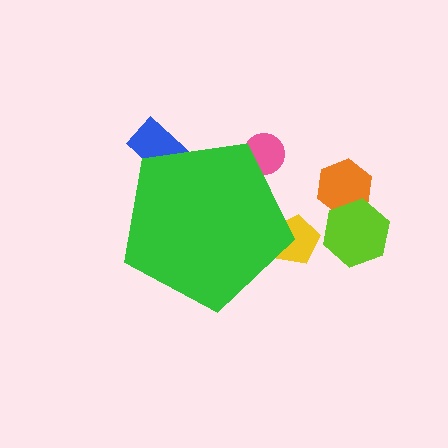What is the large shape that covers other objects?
A green pentagon.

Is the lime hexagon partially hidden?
No, the lime hexagon is fully visible.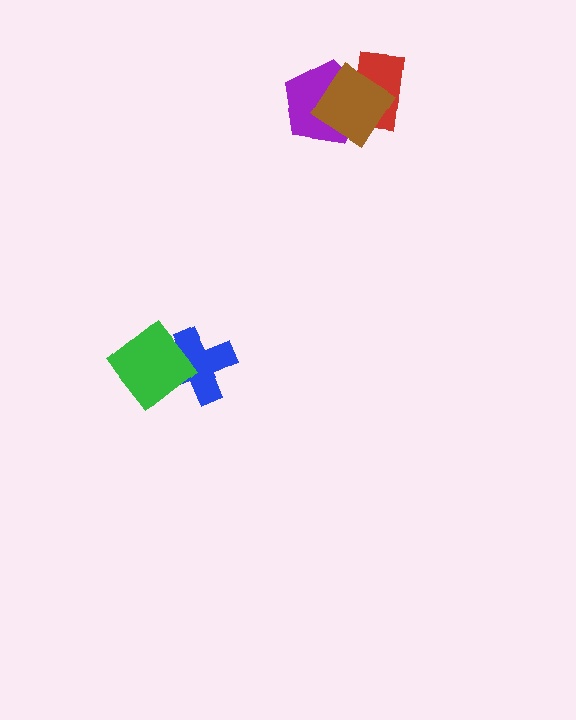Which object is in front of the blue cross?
The green diamond is in front of the blue cross.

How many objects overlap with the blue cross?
1 object overlaps with the blue cross.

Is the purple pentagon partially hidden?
Yes, it is partially covered by another shape.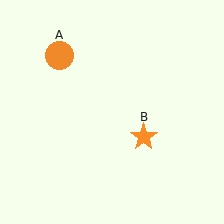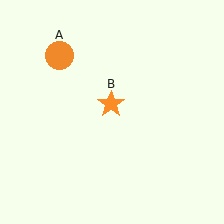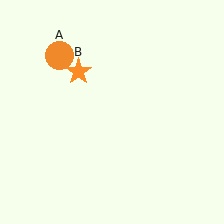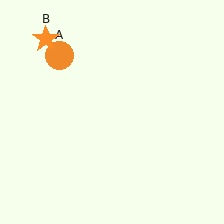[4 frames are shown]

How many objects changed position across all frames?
1 object changed position: orange star (object B).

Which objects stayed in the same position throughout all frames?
Orange circle (object A) remained stationary.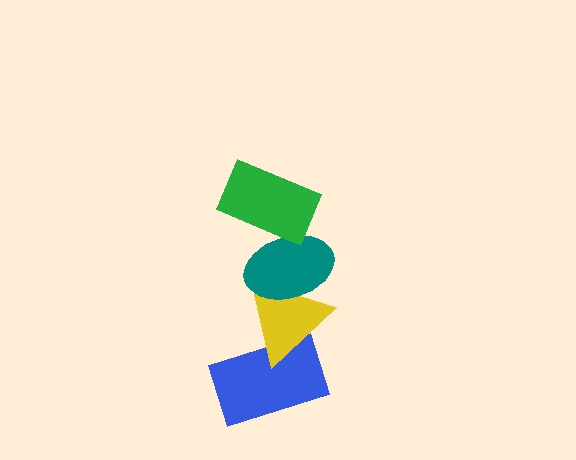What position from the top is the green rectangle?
The green rectangle is 1st from the top.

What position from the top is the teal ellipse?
The teal ellipse is 2nd from the top.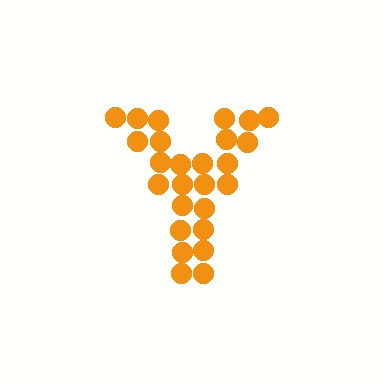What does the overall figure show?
The overall figure shows the letter Y.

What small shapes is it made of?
It is made of small circles.